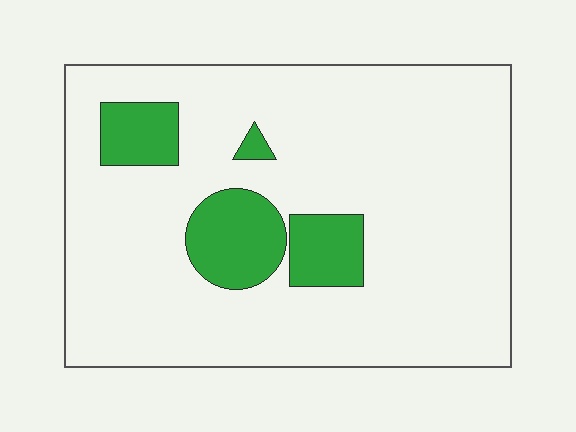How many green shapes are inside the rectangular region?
4.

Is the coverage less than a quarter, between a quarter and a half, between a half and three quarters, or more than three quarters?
Less than a quarter.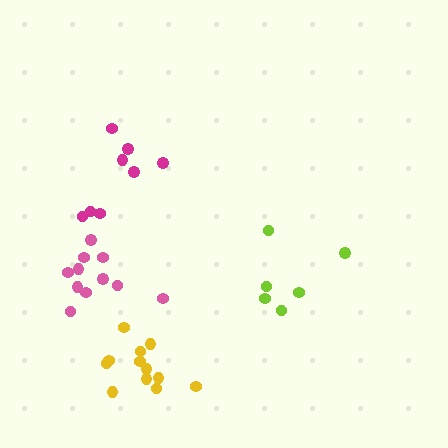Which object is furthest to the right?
The lime cluster is rightmost.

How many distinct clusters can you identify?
There are 4 distinct clusters.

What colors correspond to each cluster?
The clusters are colored: magenta, yellow, lime, pink.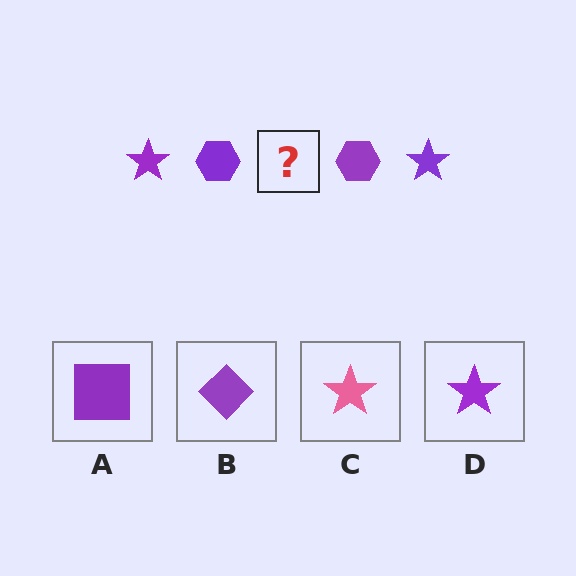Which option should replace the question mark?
Option D.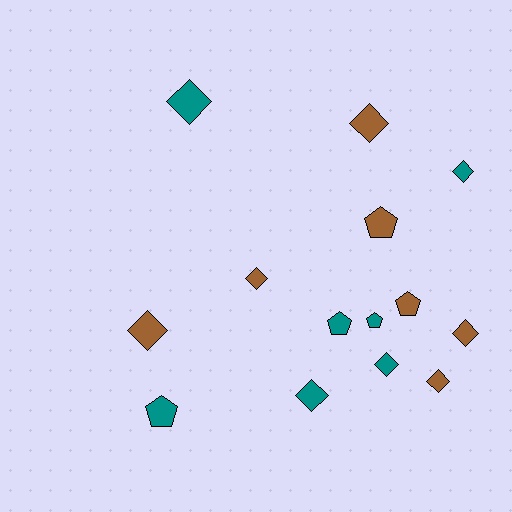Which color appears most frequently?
Teal, with 7 objects.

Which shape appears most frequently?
Diamond, with 9 objects.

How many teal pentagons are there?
There are 3 teal pentagons.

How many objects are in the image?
There are 14 objects.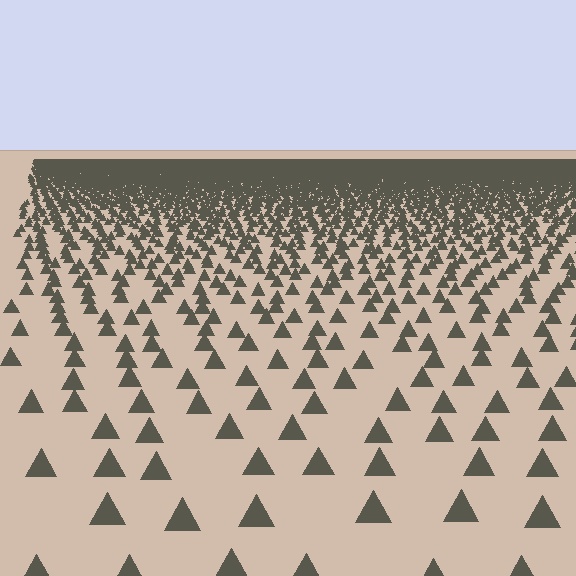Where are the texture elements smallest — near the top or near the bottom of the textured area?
Near the top.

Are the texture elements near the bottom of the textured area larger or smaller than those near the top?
Larger. Near the bottom, elements are closer to the viewer and appear at a bigger on-screen size.